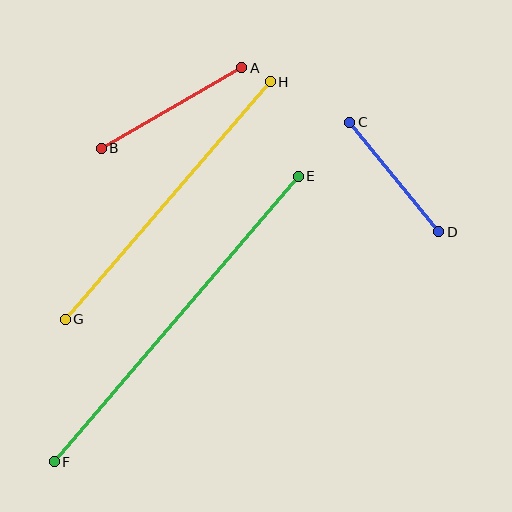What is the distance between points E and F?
The distance is approximately 376 pixels.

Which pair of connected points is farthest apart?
Points E and F are farthest apart.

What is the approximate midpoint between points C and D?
The midpoint is at approximately (394, 177) pixels.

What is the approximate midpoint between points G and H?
The midpoint is at approximately (168, 201) pixels.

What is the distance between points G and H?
The distance is approximately 314 pixels.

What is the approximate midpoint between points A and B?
The midpoint is at approximately (171, 108) pixels.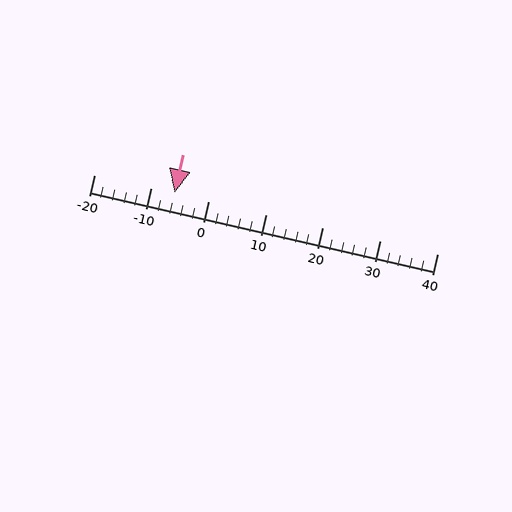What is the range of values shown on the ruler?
The ruler shows values from -20 to 40.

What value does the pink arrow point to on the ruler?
The pink arrow points to approximately -6.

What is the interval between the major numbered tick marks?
The major tick marks are spaced 10 units apart.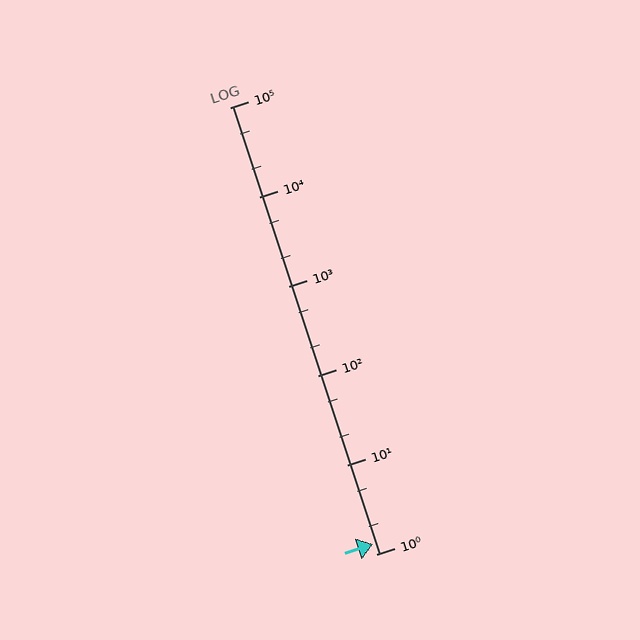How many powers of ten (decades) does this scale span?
The scale spans 5 decades, from 1 to 100000.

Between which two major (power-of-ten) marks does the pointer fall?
The pointer is between 1 and 10.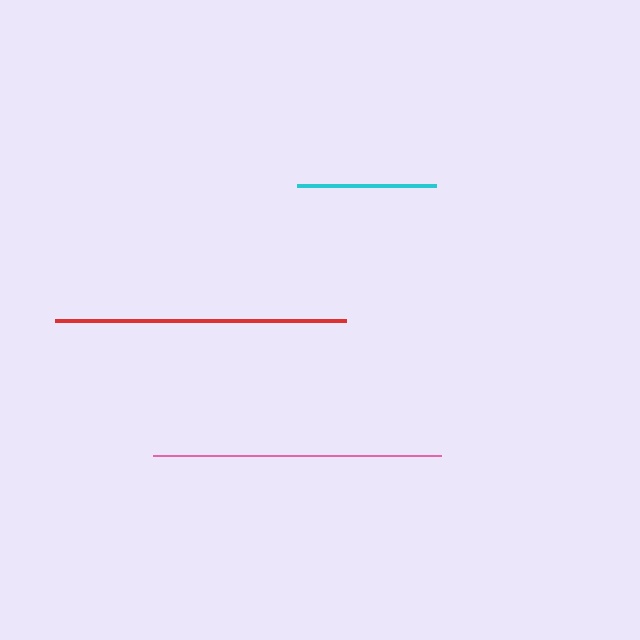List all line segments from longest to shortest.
From longest to shortest: red, pink, cyan.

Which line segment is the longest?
The red line is the longest at approximately 290 pixels.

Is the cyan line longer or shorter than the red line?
The red line is longer than the cyan line.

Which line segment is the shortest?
The cyan line is the shortest at approximately 140 pixels.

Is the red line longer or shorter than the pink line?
The red line is longer than the pink line.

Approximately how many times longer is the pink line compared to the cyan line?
The pink line is approximately 2.1 times the length of the cyan line.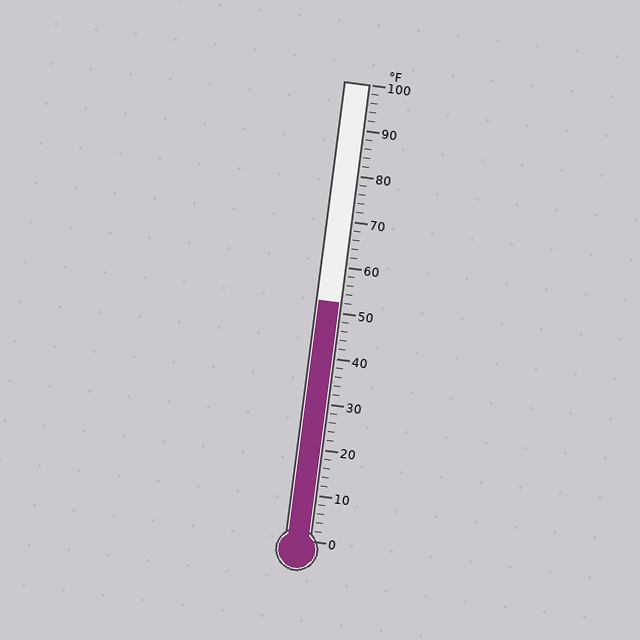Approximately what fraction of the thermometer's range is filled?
The thermometer is filled to approximately 50% of its range.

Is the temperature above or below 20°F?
The temperature is above 20°F.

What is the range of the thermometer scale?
The thermometer scale ranges from 0°F to 100°F.